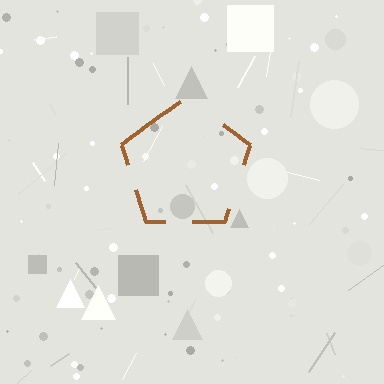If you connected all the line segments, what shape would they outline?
They would outline a pentagon.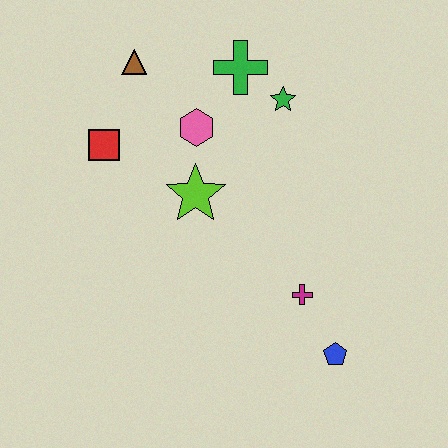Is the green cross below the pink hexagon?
No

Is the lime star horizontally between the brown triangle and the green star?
Yes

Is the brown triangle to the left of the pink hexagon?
Yes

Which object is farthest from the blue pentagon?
The brown triangle is farthest from the blue pentagon.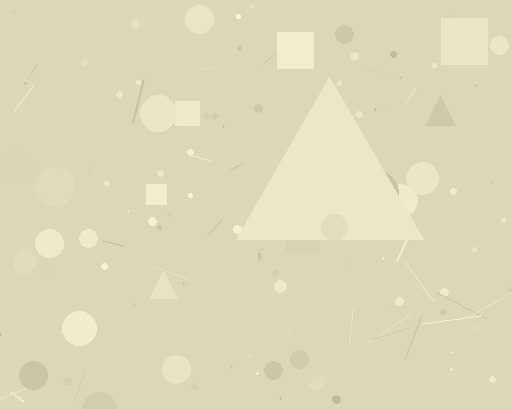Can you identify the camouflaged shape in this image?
The camouflaged shape is a triangle.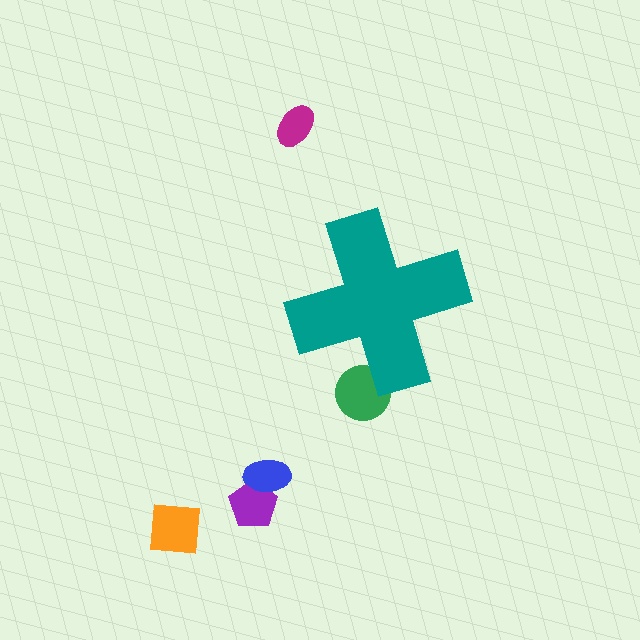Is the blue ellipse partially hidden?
No, the blue ellipse is fully visible.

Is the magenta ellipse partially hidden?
No, the magenta ellipse is fully visible.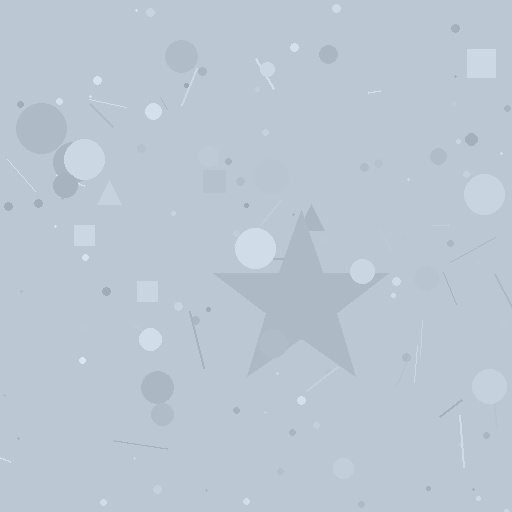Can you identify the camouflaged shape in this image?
The camouflaged shape is a star.